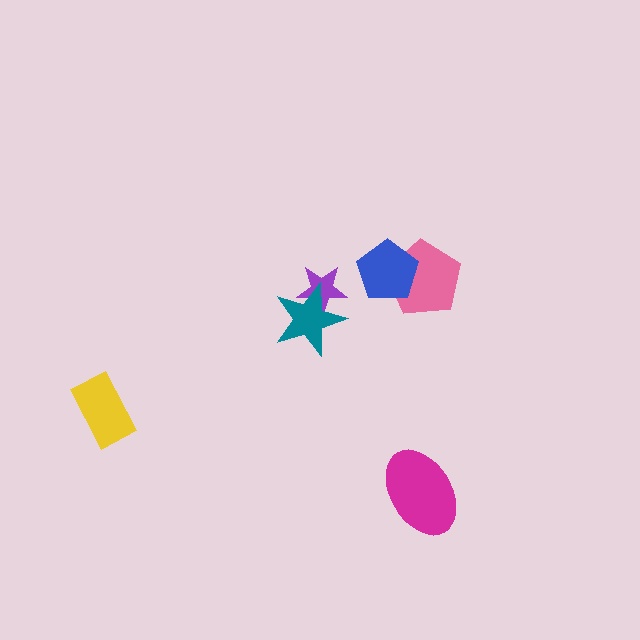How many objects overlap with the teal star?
1 object overlaps with the teal star.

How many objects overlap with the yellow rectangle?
0 objects overlap with the yellow rectangle.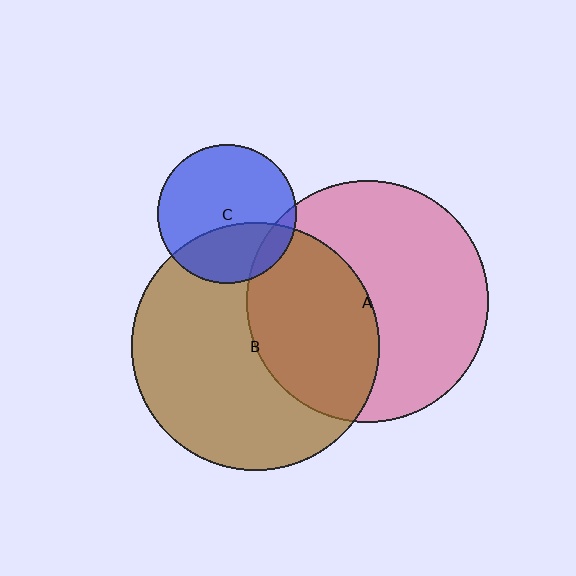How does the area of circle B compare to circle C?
Approximately 3.2 times.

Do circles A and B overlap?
Yes.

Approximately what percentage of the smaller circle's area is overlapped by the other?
Approximately 40%.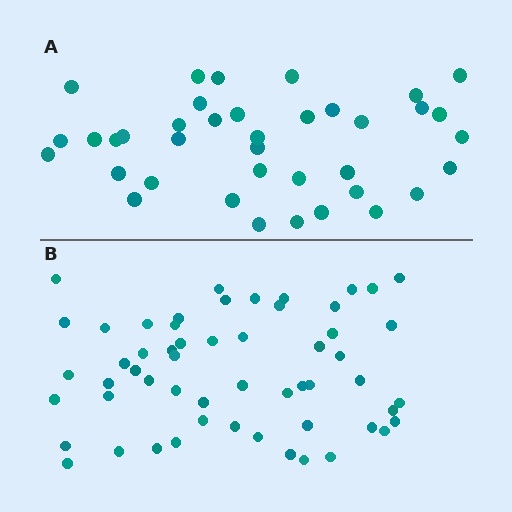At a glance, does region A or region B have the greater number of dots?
Region B (the bottom region) has more dots.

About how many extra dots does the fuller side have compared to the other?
Region B has approximately 20 more dots than region A.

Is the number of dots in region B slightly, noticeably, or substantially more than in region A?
Region B has substantially more. The ratio is roughly 1.5 to 1.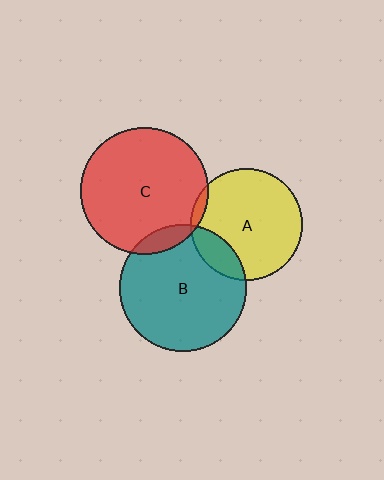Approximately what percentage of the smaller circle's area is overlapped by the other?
Approximately 15%.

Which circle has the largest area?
Circle C (red).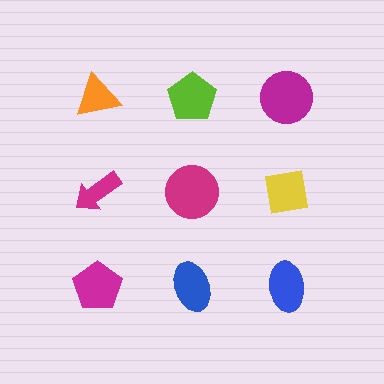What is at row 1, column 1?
An orange triangle.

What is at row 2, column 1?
A magenta arrow.